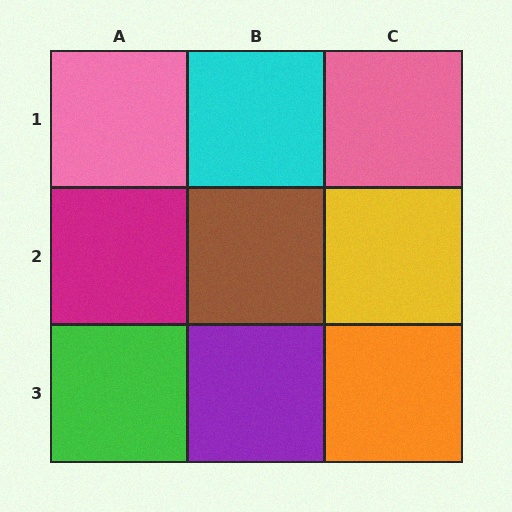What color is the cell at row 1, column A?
Pink.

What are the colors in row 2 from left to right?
Magenta, brown, yellow.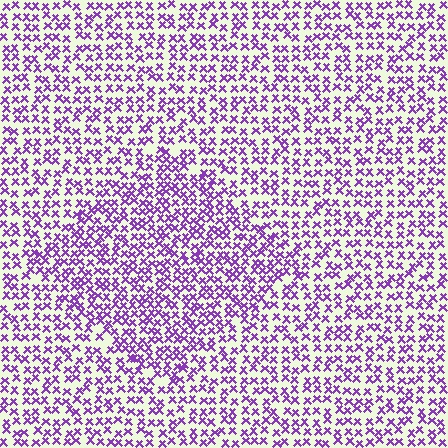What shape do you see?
I see a diamond.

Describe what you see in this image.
The image contains small purple elements arranged at two different densities. A diamond-shaped region is visible where the elements are more densely packed than the surrounding area.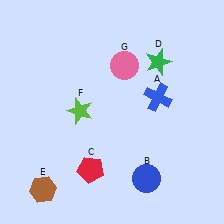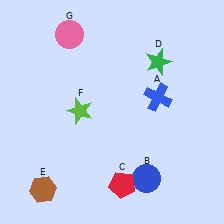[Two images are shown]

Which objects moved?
The objects that moved are: the red pentagon (C), the pink circle (G).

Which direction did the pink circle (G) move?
The pink circle (G) moved left.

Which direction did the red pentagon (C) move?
The red pentagon (C) moved right.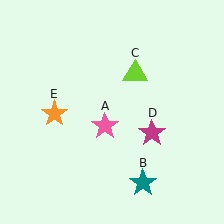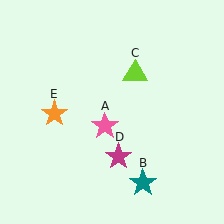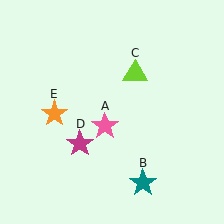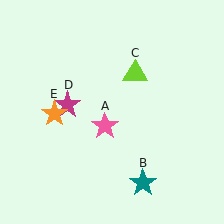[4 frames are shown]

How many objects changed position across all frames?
1 object changed position: magenta star (object D).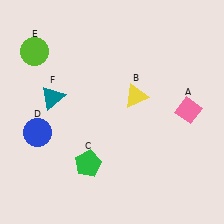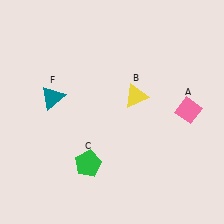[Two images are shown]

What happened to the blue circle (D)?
The blue circle (D) was removed in Image 2. It was in the bottom-left area of Image 1.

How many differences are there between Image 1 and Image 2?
There are 2 differences between the two images.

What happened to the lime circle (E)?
The lime circle (E) was removed in Image 2. It was in the top-left area of Image 1.